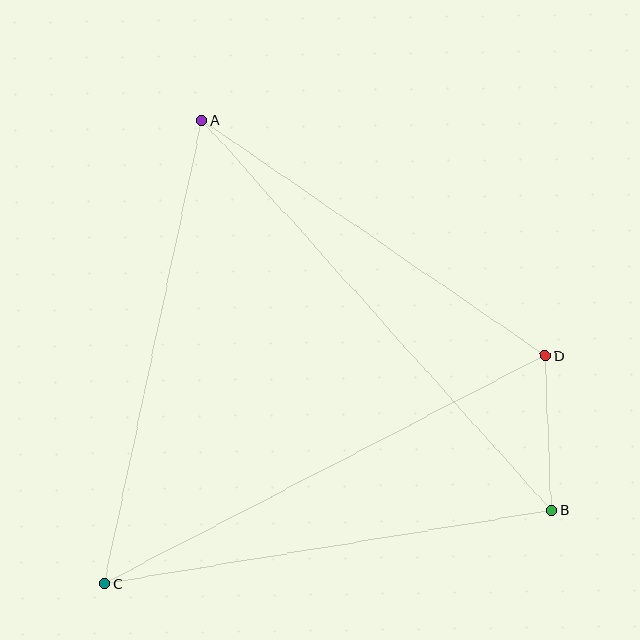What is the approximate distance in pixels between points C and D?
The distance between C and D is approximately 497 pixels.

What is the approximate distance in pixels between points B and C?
The distance between B and C is approximately 453 pixels.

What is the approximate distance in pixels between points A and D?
The distance between A and D is approximately 416 pixels.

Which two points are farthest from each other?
Points A and B are farthest from each other.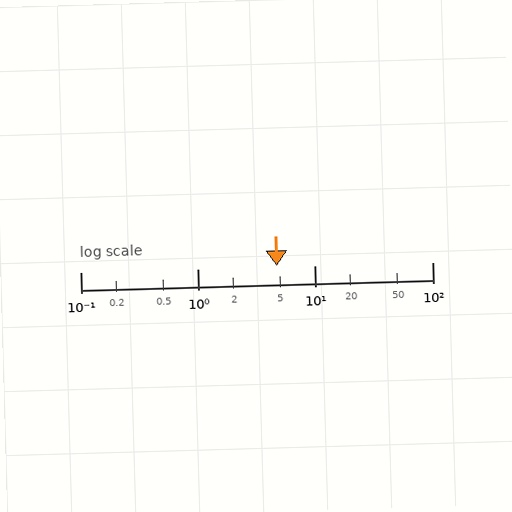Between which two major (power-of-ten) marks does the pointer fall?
The pointer is between 1 and 10.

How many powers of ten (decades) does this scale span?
The scale spans 3 decades, from 0.1 to 100.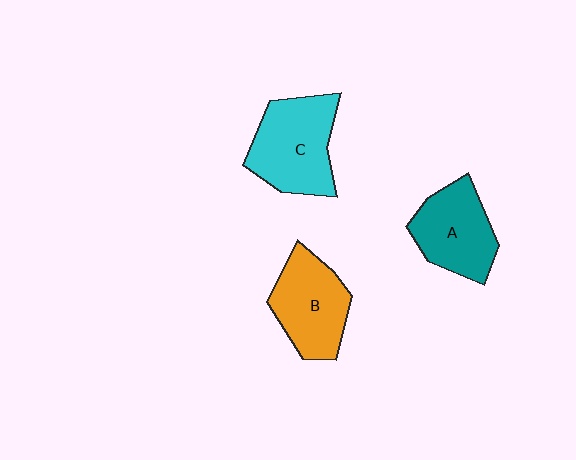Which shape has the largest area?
Shape C (cyan).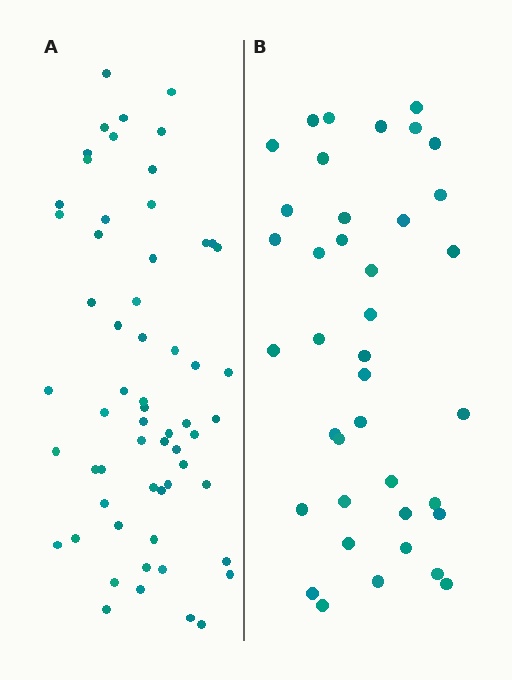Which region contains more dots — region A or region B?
Region A (the left region) has more dots.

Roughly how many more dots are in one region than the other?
Region A has approximately 20 more dots than region B.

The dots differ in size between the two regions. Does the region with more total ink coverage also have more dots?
No. Region B has more total ink coverage because its dots are larger, but region A actually contains more individual dots. Total area can be misleading — the number of items is what matters here.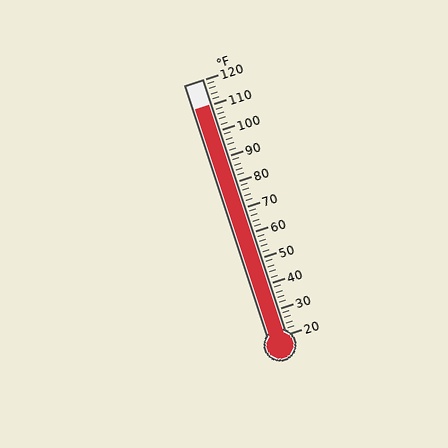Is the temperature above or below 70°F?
The temperature is above 70°F.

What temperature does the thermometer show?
The thermometer shows approximately 110°F.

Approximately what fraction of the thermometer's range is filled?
The thermometer is filled to approximately 90% of its range.